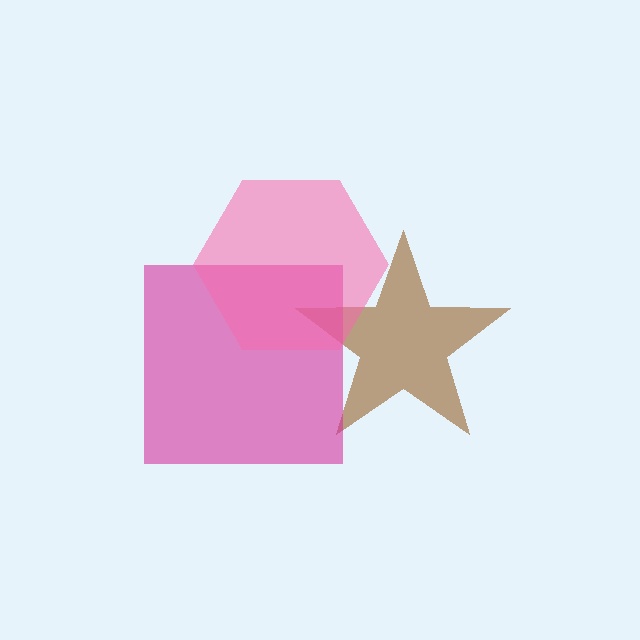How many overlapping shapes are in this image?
There are 3 overlapping shapes in the image.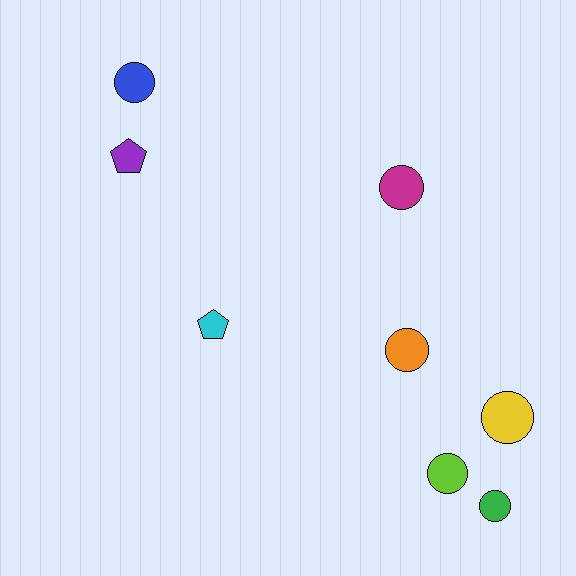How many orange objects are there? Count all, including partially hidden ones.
There is 1 orange object.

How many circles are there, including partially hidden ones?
There are 6 circles.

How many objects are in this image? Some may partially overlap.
There are 8 objects.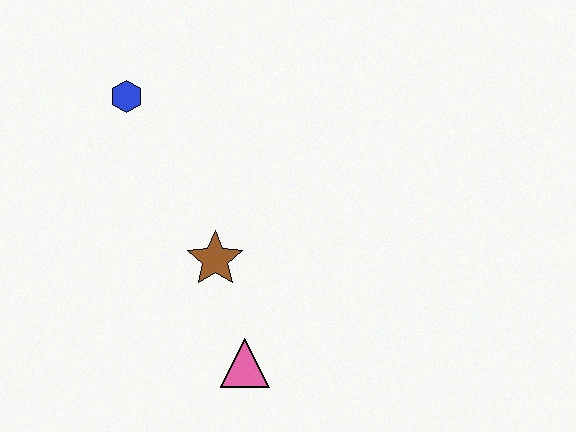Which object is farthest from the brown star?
The blue hexagon is farthest from the brown star.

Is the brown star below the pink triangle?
No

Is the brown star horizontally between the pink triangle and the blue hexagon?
Yes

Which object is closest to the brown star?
The pink triangle is closest to the brown star.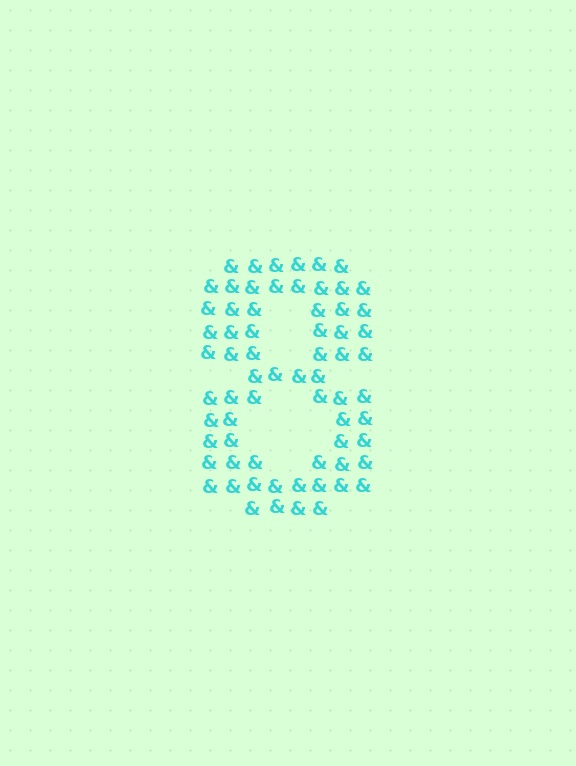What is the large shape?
The large shape is the digit 8.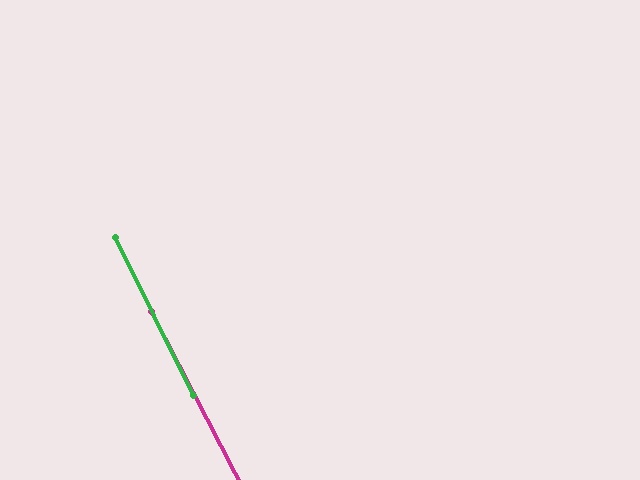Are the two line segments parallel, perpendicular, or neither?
Parallel — their directions differ by only 1.1°.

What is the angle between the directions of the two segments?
Approximately 1 degree.